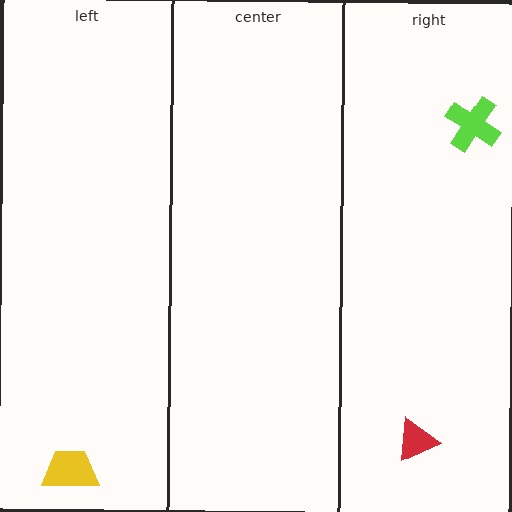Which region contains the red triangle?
The right region.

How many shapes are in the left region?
1.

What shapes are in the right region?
The lime cross, the red triangle.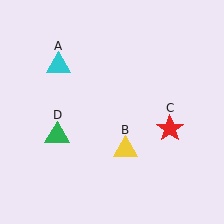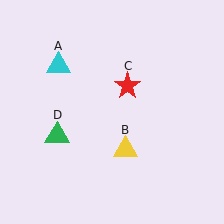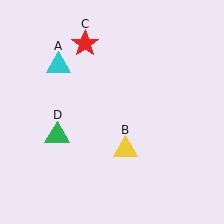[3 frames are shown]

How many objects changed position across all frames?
1 object changed position: red star (object C).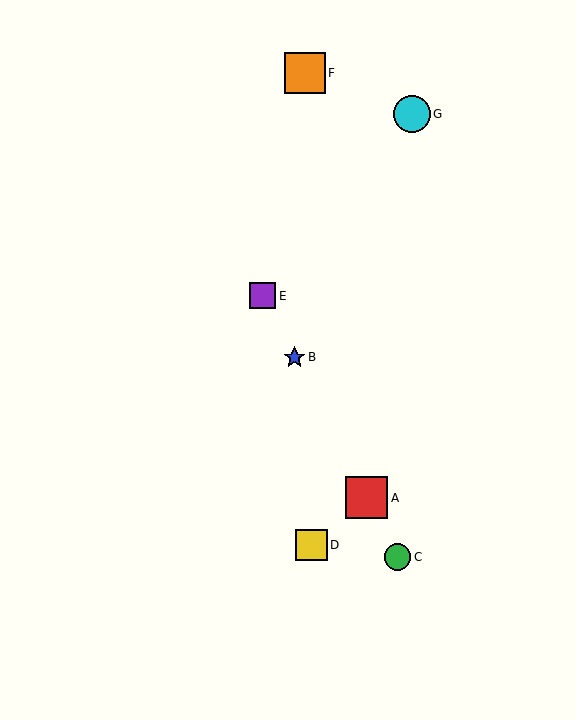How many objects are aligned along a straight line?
4 objects (A, B, C, E) are aligned along a straight line.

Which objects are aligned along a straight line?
Objects A, B, C, E are aligned along a straight line.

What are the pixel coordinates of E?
Object E is at (263, 296).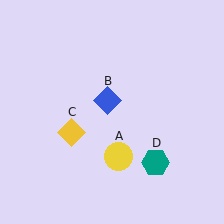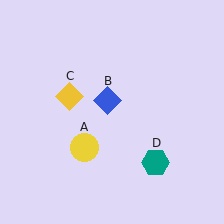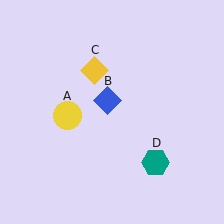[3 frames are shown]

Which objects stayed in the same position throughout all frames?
Blue diamond (object B) and teal hexagon (object D) remained stationary.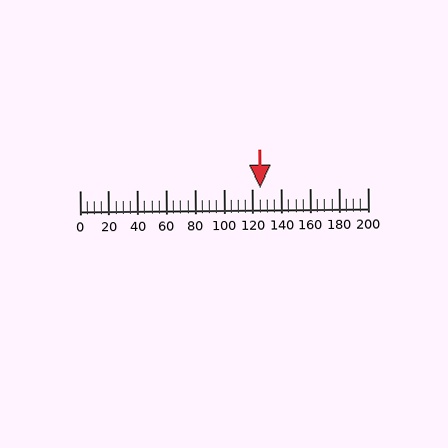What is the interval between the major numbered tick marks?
The major tick marks are spaced 20 units apart.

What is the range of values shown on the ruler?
The ruler shows values from 0 to 200.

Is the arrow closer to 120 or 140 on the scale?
The arrow is closer to 120.